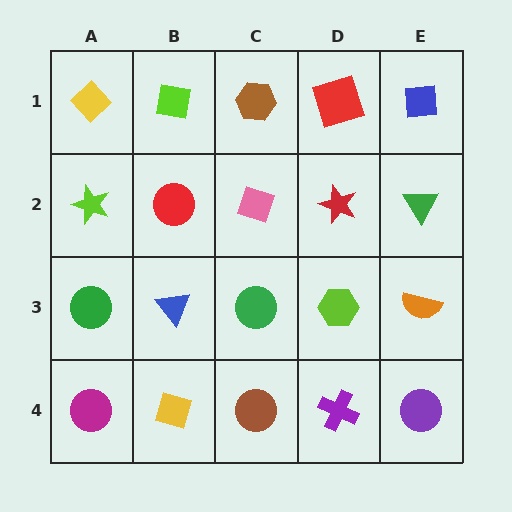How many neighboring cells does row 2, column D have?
4.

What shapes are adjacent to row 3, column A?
A lime star (row 2, column A), a magenta circle (row 4, column A), a blue triangle (row 3, column B).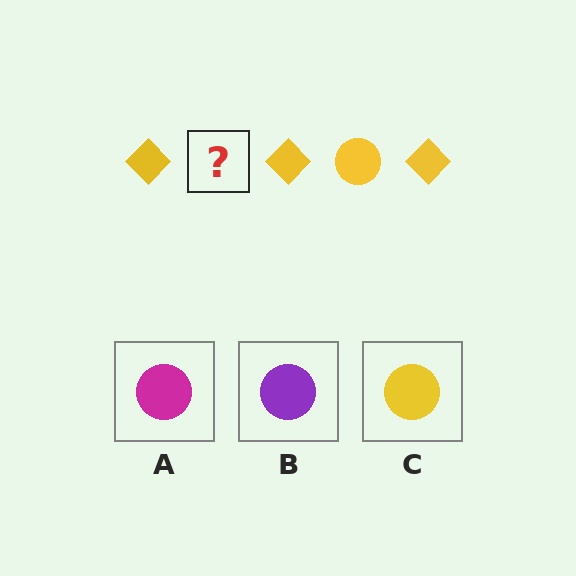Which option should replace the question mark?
Option C.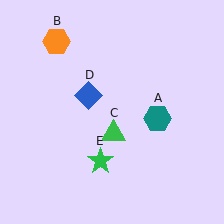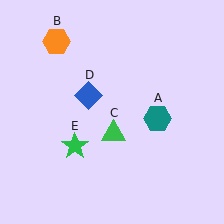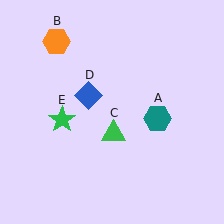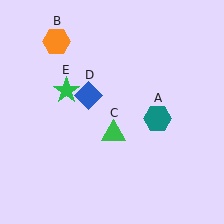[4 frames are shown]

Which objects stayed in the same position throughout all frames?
Teal hexagon (object A) and orange hexagon (object B) and green triangle (object C) and blue diamond (object D) remained stationary.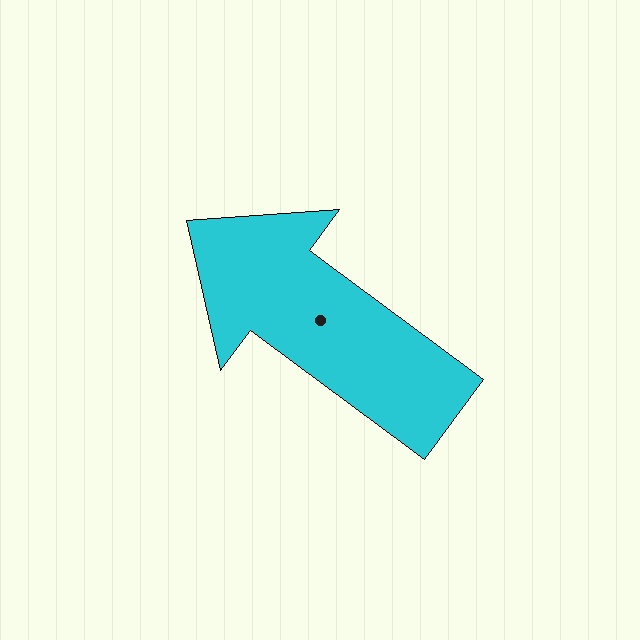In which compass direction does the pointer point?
Northwest.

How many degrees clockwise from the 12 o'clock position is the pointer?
Approximately 307 degrees.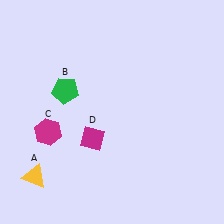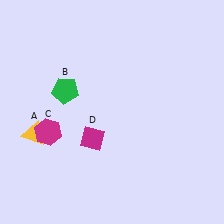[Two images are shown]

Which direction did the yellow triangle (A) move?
The yellow triangle (A) moved up.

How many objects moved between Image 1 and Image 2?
1 object moved between the two images.